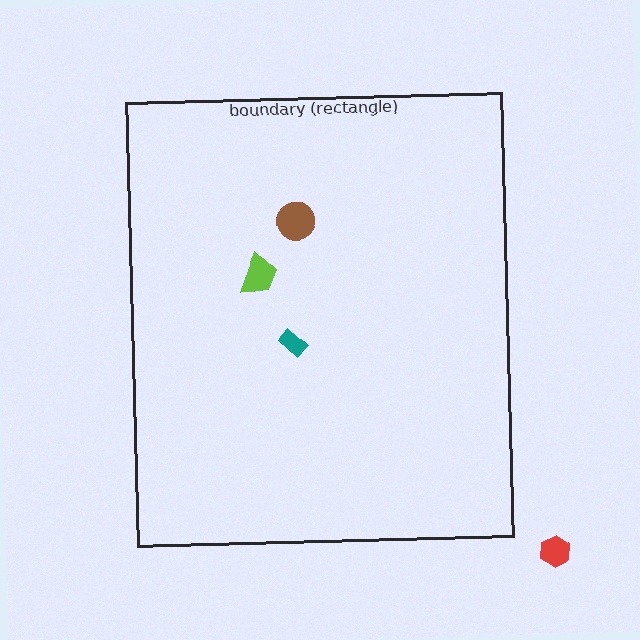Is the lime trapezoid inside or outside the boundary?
Inside.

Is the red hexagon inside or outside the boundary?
Outside.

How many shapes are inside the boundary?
3 inside, 1 outside.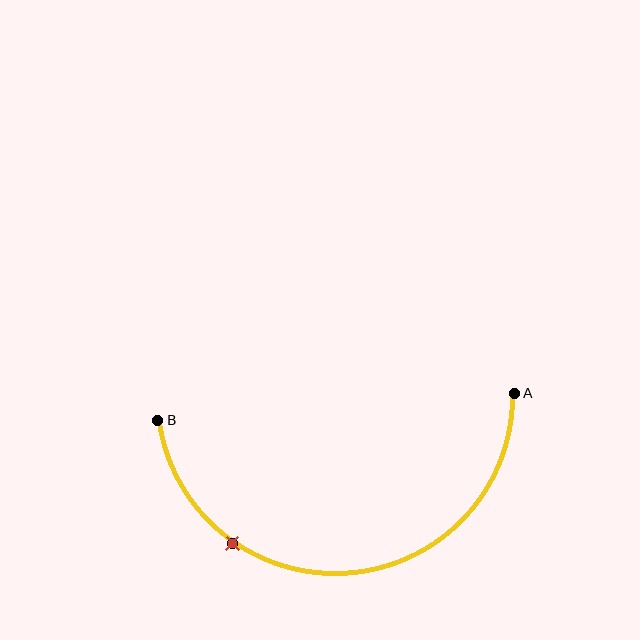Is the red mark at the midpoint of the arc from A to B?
No. The red mark lies on the arc but is closer to endpoint B. The arc midpoint would be at the point on the curve equidistant along the arc from both A and B.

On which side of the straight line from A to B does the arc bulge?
The arc bulges below the straight line connecting A and B.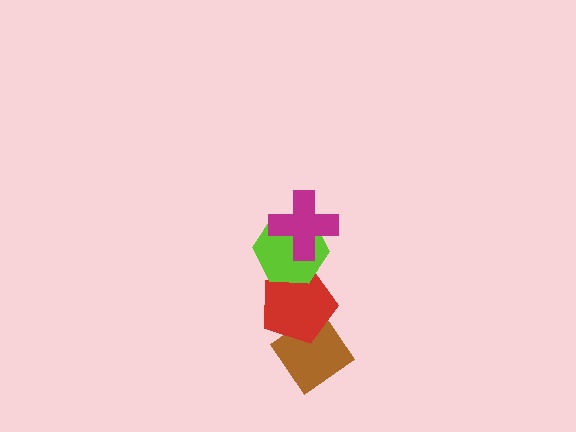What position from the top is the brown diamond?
The brown diamond is 4th from the top.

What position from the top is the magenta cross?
The magenta cross is 1st from the top.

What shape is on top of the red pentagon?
The lime hexagon is on top of the red pentagon.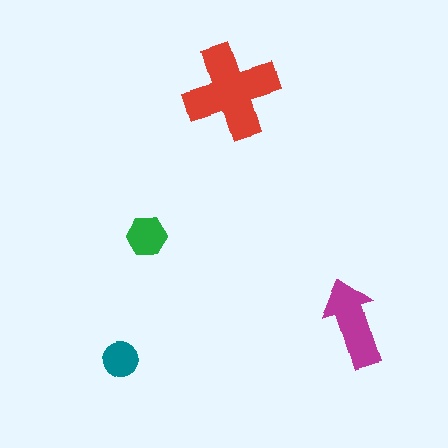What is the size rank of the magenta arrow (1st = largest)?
2nd.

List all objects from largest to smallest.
The red cross, the magenta arrow, the green hexagon, the teal circle.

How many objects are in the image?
There are 4 objects in the image.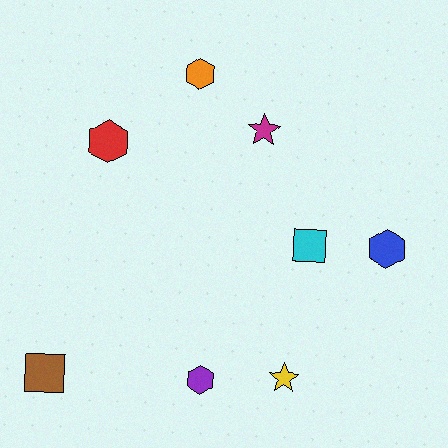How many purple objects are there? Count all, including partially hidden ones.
There is 1 purple object.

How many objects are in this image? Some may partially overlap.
There are 8 objects.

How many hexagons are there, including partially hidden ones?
There are 4 hexagons.